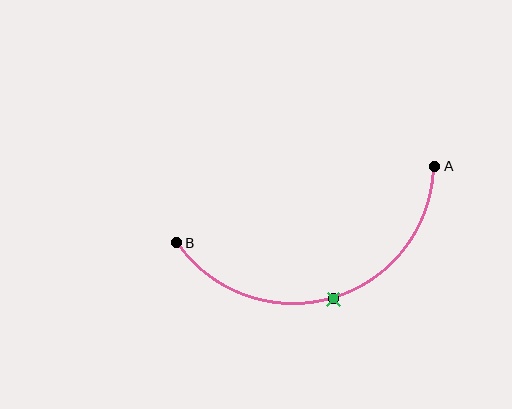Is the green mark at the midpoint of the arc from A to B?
Yes. The green mark lies on the arc at equal arc-length from both A and B — it is the arc midpoint.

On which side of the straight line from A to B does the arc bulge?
The arc bulges below the straight line connecting A and B.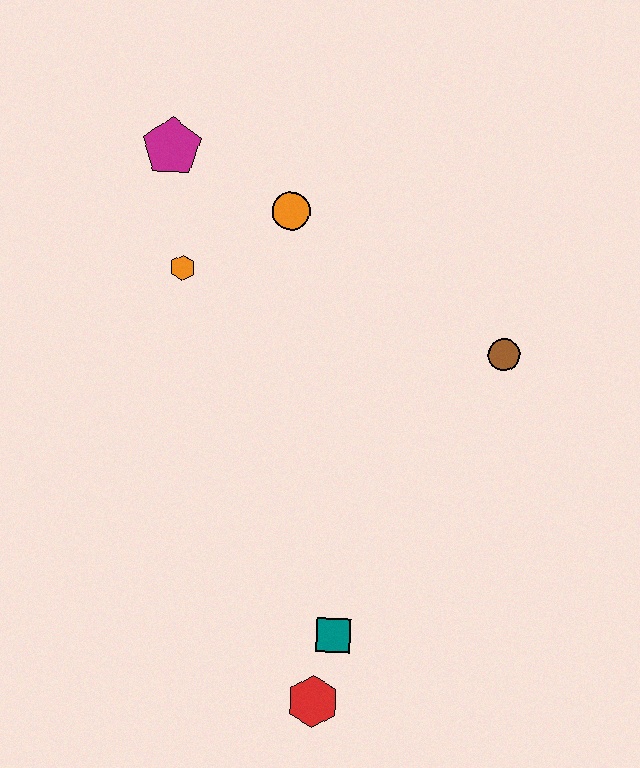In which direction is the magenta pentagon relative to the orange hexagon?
The magenta pentagon is above the orange hexagon.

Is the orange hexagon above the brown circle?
Yes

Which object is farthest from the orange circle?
The red hexagon is farthest from the orange circle.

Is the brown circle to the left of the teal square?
No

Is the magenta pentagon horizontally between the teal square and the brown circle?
No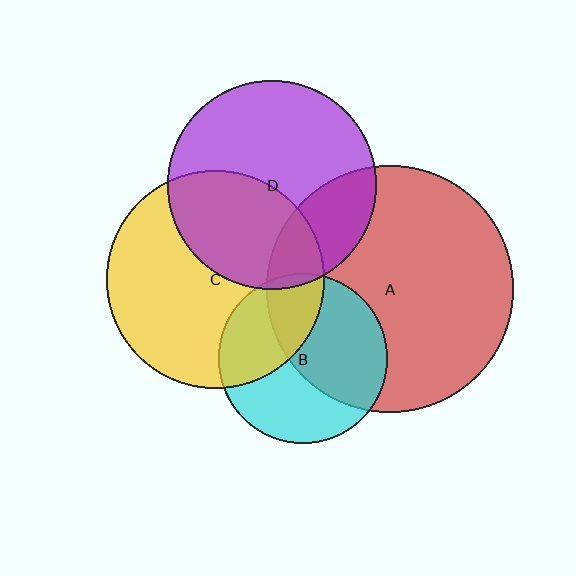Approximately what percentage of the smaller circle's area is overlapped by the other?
Approximately 50%.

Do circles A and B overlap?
Yes.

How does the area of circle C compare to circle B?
Approximately 1.7 times.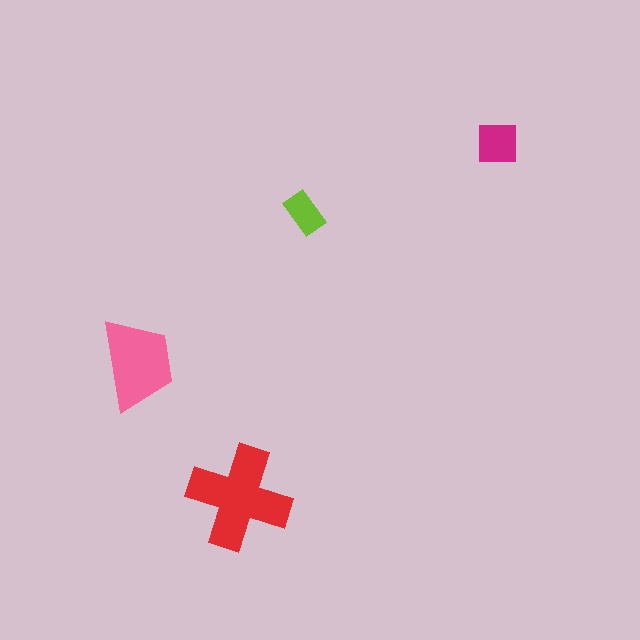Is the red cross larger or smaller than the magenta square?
Larger.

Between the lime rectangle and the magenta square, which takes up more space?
The magenta square.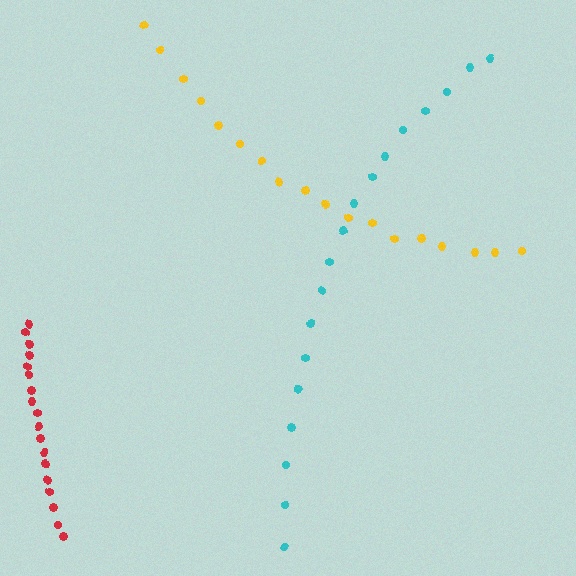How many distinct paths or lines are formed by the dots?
There are 3 distinct paths.